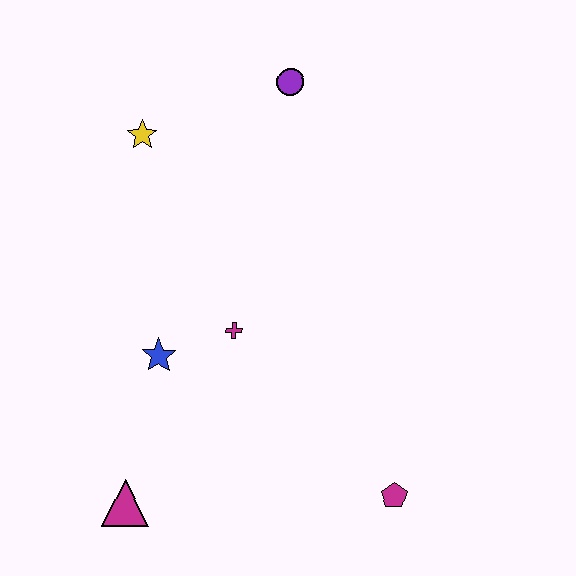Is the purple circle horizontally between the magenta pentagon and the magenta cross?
Yes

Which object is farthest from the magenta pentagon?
The yellow star is farthest from the magenta pentagon.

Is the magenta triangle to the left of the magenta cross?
Yes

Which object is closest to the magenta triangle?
The blue star is closest to the magenta triangle.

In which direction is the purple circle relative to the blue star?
The purple circle is above the blue star.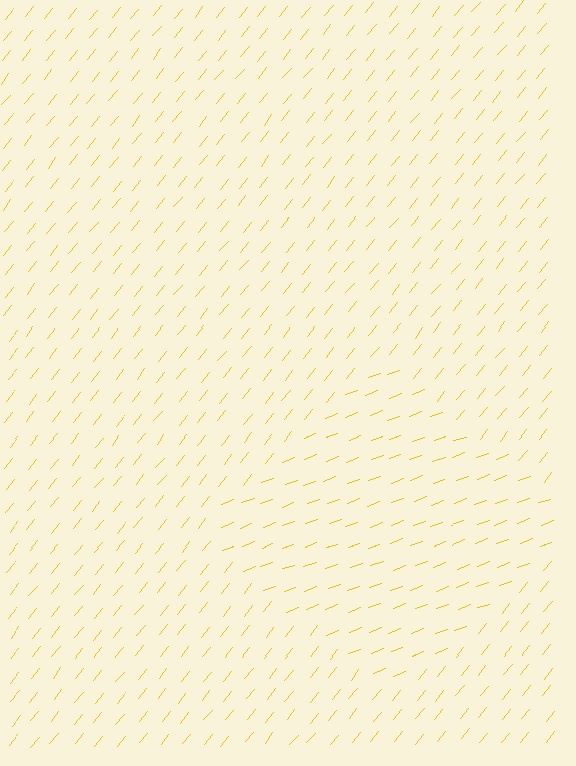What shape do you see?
I see a diamond.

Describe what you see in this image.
The image is filled with small yellow line segments. A diamond region in the image has lines oriented differently from the surrounding lines, creating a visible texture boundary.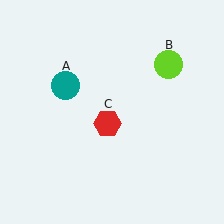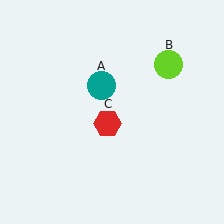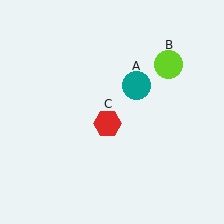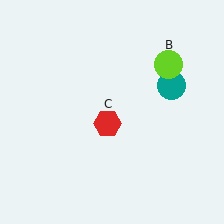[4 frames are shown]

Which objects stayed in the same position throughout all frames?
Lime circle (object B) and red hexagon (object C) remained stationary.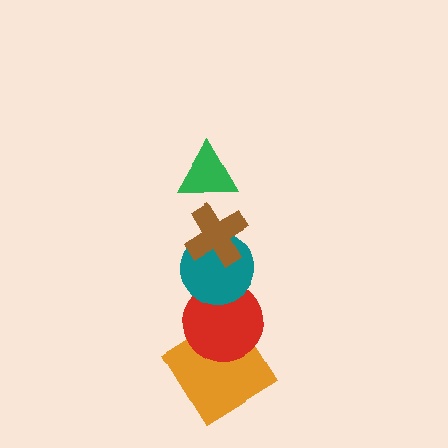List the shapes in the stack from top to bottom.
From top to bottom: the green triangle, the brown cross, the teal circle, the red circle, the orange diamond.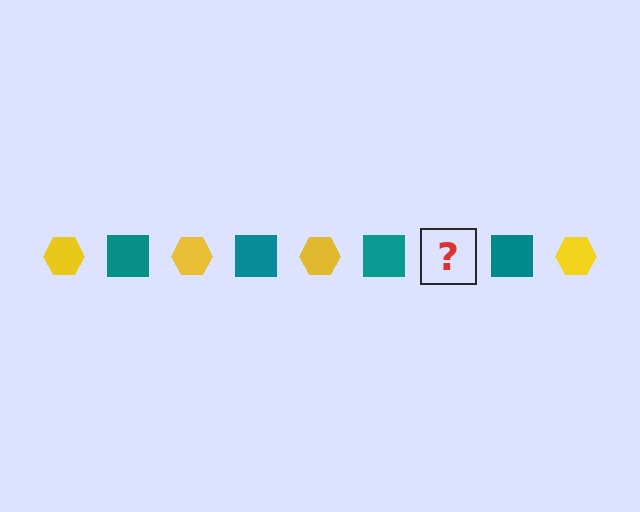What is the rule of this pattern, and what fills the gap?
The rule is that the pattern alternates between yellow hexagon and teal square. The gap should be filled with a yellow hexagon.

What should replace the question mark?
The question mark should be replaced with a yellow hexagon.